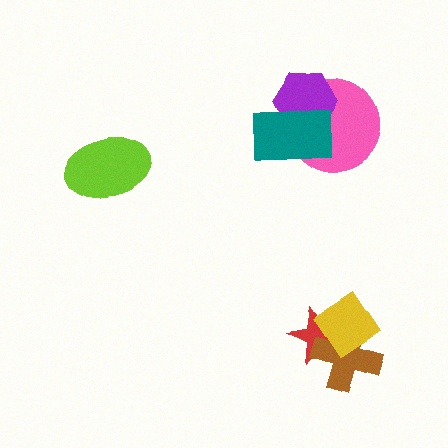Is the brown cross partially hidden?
Yes, it is partially covered by another shape.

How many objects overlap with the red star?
2 objects overlap with the red star.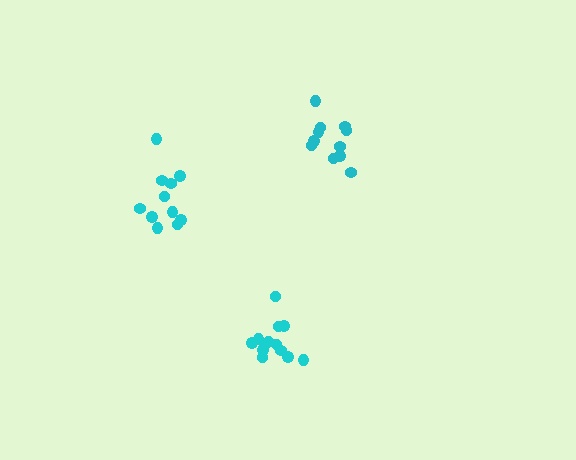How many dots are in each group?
Group 1: 11 dots, Group 2: 13 dots, Group 3: 11 dots (35 total).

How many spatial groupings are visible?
There are 3 spatial groupings.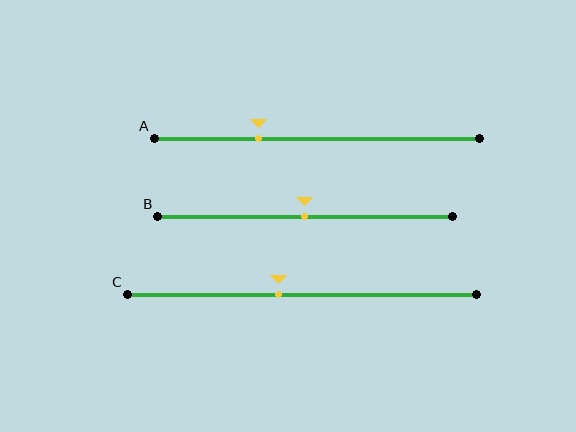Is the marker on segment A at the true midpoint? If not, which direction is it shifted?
No, the marker on segment A is shifted to the left by about 18% of the segment length.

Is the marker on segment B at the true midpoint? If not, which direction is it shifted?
Yes, the marker on segment B is at the true midpoint.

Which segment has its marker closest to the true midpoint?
Segment B has its marker closest to the true midpoint.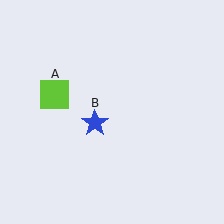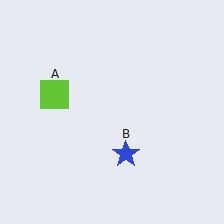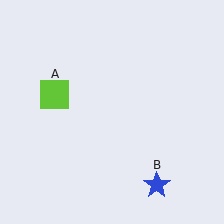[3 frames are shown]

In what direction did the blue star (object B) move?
The blue star (object B) moved down and to the right.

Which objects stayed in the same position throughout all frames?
Lime square (object A) remained stationary.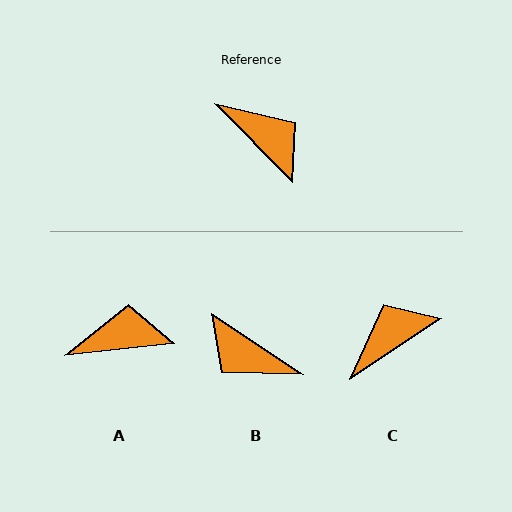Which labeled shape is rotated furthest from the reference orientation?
B, about 168 degrees away.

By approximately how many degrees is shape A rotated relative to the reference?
Approximately 51 degrees counter-clockwise.